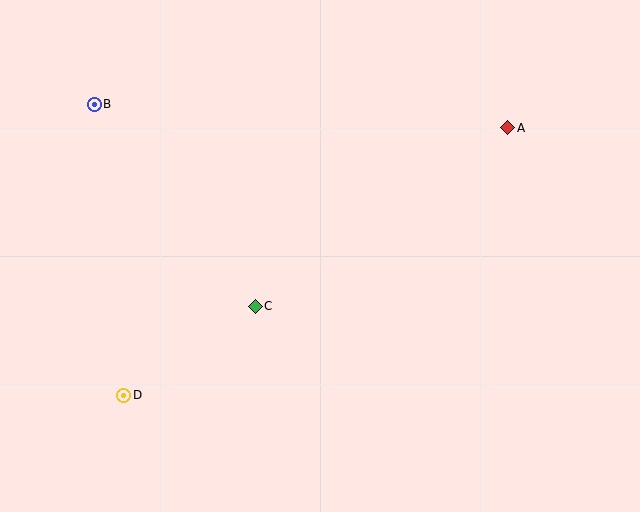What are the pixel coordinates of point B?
Point B is at (94, 104).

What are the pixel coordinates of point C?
Point C is at (255, 306).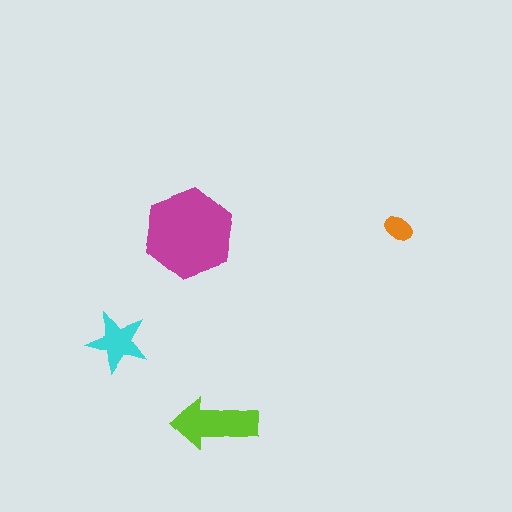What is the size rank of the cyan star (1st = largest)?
3rd.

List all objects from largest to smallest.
The magenta hexagon, the lime arrow, the cyan star, the orange ellipse.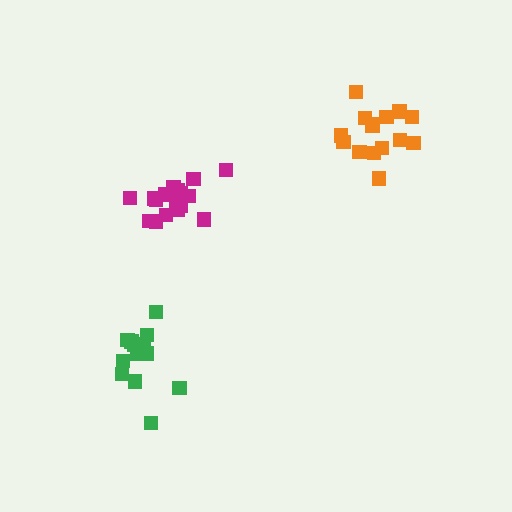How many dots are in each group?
Group 1: 17 dots, Group 2: 15 dots, Group 3: 14 dots (46 total).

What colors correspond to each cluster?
The clusters are colored: magenta, orange, green.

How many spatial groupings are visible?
There are 3 spatial groupings.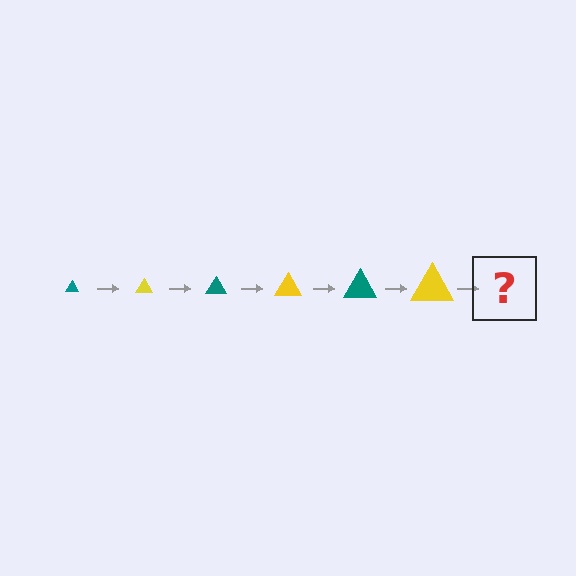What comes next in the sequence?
The next element should be a teal triangle, larger than the previous one.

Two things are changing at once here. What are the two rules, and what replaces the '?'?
The two rules are that the triangle grows larger each step and the color cycles through teal and yellow. The '?' should be a teal triangle, larger than the previous one.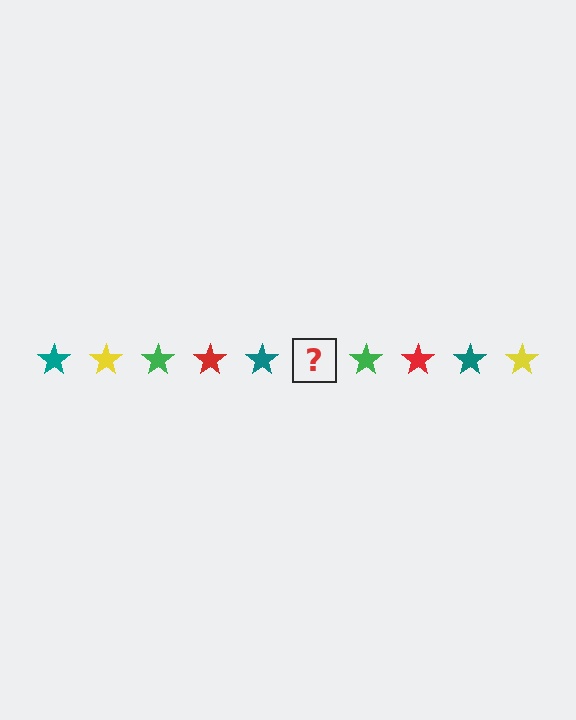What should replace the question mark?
The question mark should be replaced with a yellow star.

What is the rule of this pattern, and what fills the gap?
The rule is that the pattern cycles through teal, yellow, green, red stars. The gap should be filled with a yellow star.